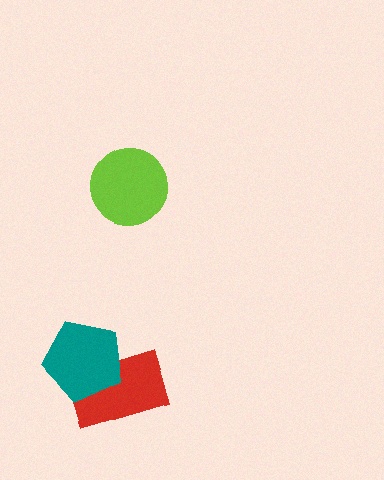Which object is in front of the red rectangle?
The teal pentagon is in front of the red rectangle.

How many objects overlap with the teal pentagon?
1 object overlaps with the teal pentagon.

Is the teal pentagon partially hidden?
No, no other shape covers it.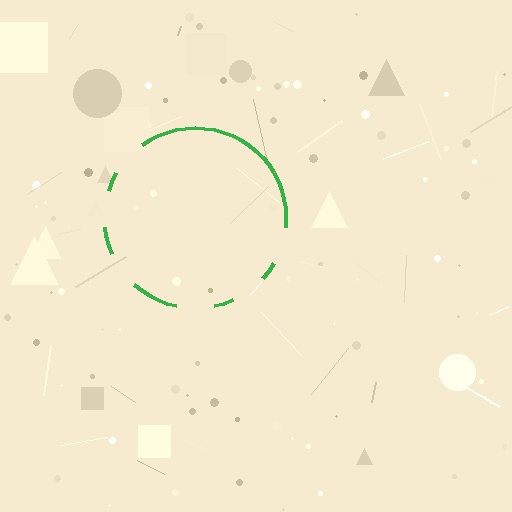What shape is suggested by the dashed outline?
The dashed outline suggests a circle.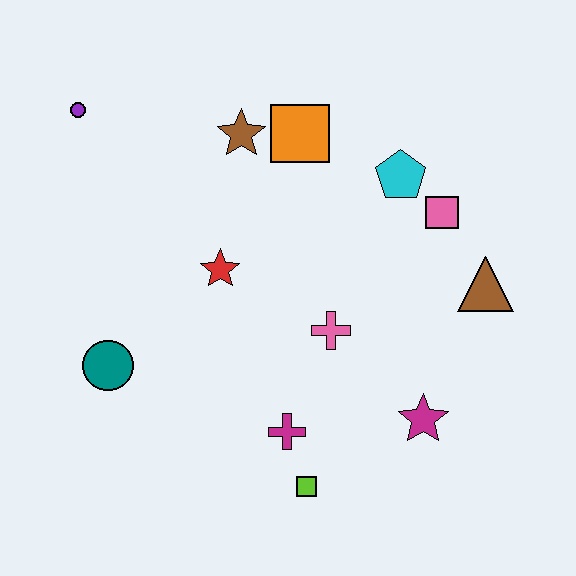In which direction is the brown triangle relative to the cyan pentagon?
The brown triangle is below the cyan pentagon.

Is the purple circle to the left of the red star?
Yes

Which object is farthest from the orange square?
The lime square is farthest from the orange square.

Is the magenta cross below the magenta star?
Yes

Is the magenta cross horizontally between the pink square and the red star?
Yes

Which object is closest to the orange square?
The brown star is closest to the orange square.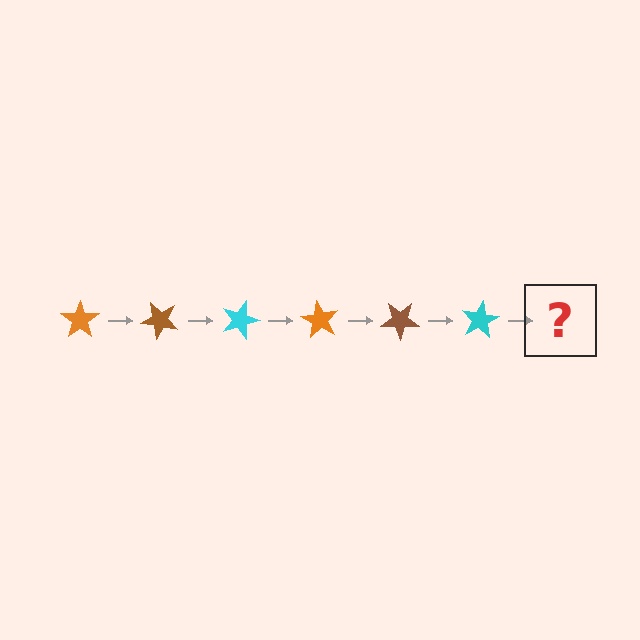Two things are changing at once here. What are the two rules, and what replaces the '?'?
The two rules are that it rotates 45 degrees each step and the color cycles through orange, brown, and cyan. The '?' should be an orange star, rotated 270 degrees from the start.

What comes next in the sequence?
The next element should be an orange star, rotated 270 degrees from the start.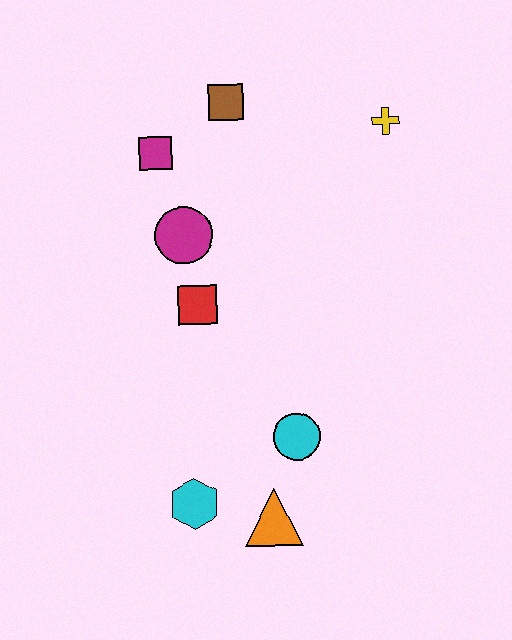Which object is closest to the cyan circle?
The orange triangle is closest to the cyan circle.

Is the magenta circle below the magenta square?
Yes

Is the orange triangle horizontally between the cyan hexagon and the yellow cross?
Yes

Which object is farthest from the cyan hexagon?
The yellow cross is farthest from the cyan hexagon.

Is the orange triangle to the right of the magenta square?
Yes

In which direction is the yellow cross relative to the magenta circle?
The yellow cross is to the right of the magenta circle.